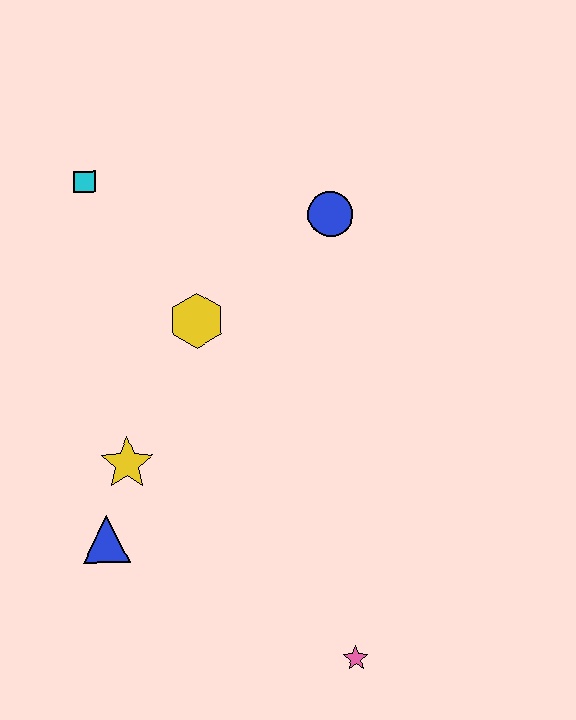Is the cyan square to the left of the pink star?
Yes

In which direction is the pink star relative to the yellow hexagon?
The pink star is below the yellow hexagon.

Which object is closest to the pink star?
The blue triangle is closest to the pink star.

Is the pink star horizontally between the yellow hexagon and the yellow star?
No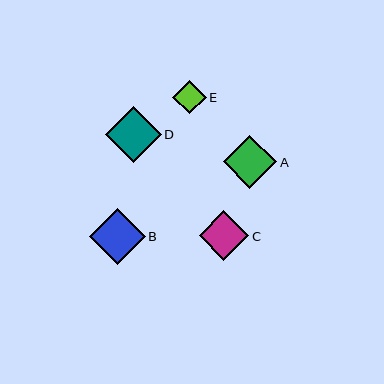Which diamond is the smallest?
Diamond E is the smallest with a size of approximately 33 pixels.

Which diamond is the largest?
Diamond D is the largest with a size of approximately 56 pixels.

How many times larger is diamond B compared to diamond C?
Diamond B is approximately 1.1 times the size of diamond C.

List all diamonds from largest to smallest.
From largest to smallest: D, B, A, C, E.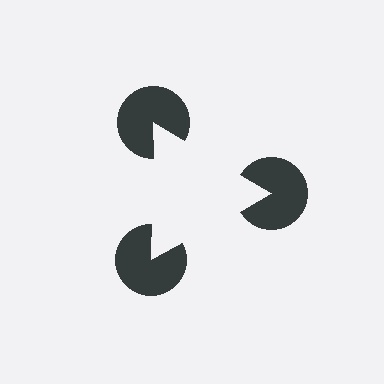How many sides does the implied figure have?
3 sides.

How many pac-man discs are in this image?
There are 3 — one at each vertex of the illusory triangle.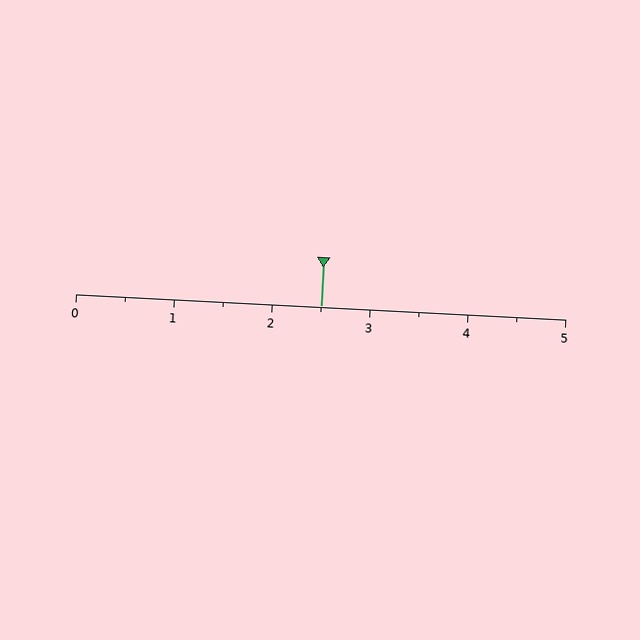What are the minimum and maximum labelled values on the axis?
The axis runs from 0 to 5.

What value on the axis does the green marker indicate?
The marker indicates approximately 2.5.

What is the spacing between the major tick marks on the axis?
The major ticks are spaced 1 apart.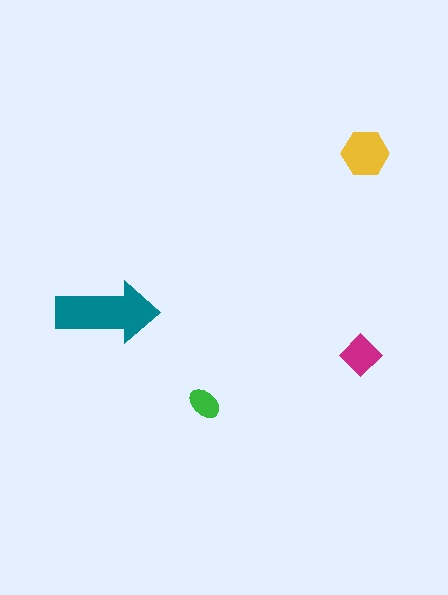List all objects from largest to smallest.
The teal arrow, the yellow hexagon, the magenta diamond, the green ellipse.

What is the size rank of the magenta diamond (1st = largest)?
3rd.